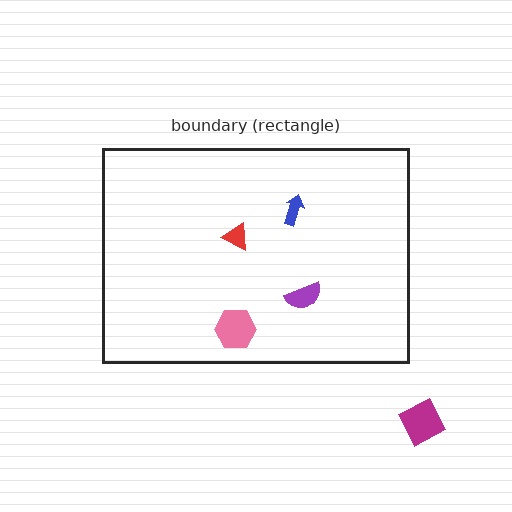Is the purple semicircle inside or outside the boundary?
Inside.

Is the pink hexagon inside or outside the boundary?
Inside.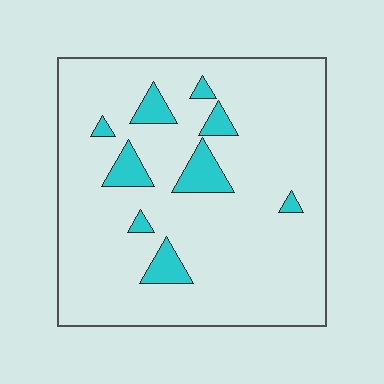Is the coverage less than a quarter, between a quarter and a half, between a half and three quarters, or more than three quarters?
Less than a quarter.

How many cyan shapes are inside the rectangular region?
9.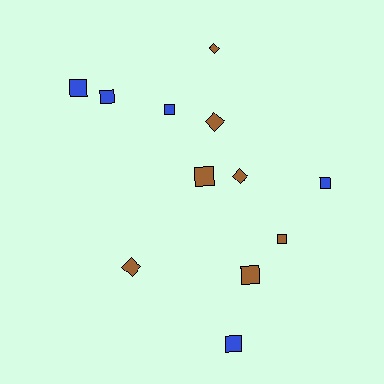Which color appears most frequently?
Brown, with 7 objects.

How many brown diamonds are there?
There are 4 brown diamonds.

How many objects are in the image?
There are 12 objects.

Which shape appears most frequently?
Square, with 8 objects.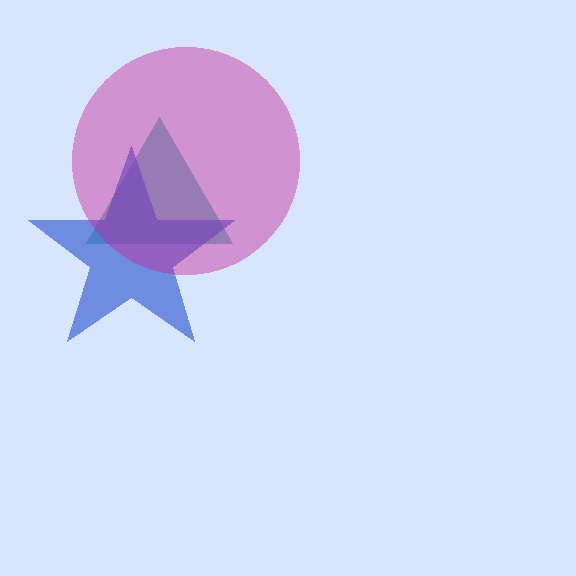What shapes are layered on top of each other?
The layered shapes are: a teal triangle, a blue star, a magenta circle.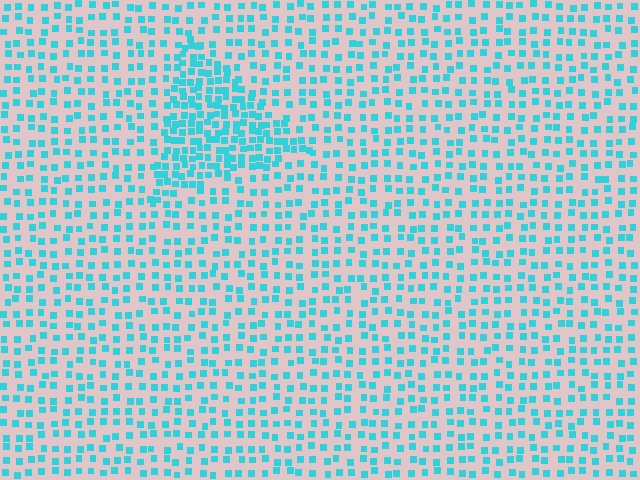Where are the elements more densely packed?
The elements are more densely packed inside the triangle boundary.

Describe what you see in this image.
The image contains small cyan elements arranged at two different densities. A triangle-shaped region is visible where the elements are more densely packed than the surrounding area.